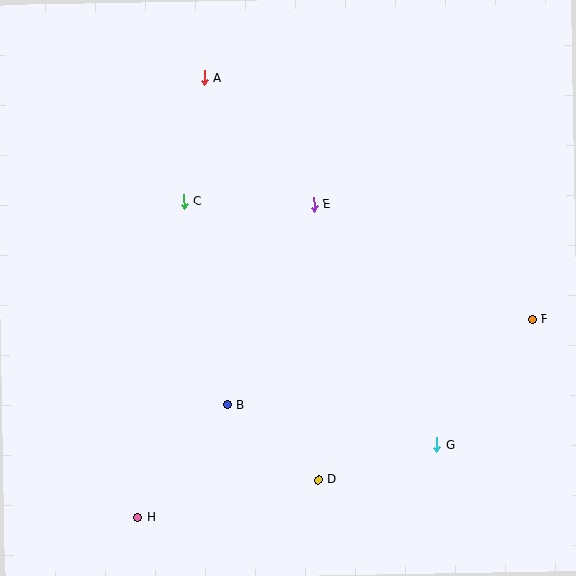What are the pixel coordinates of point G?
Point G is at (437, 445).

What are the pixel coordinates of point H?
Point H is at (138, 517).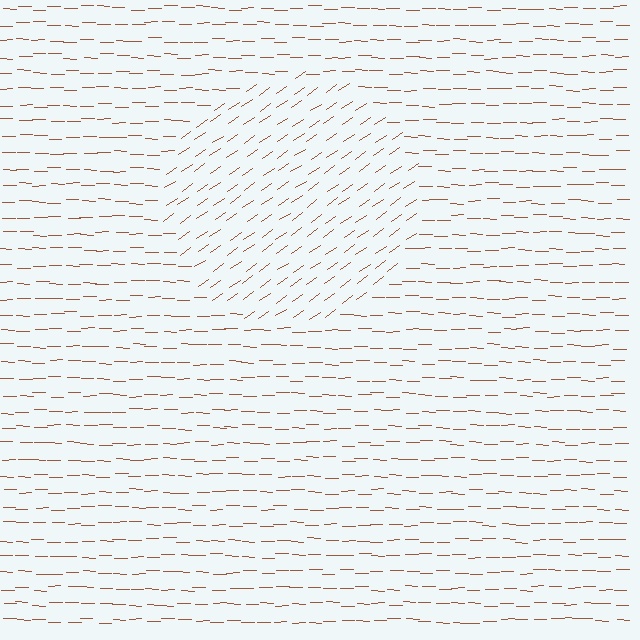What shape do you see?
I see a circle.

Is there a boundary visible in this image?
Yes, there is a texture boundary formed by a change in line orientation.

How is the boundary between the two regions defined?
The boundary is defined purely by a change in line orientation (approximately 35 degrees difference). All lines are the same color and thickness.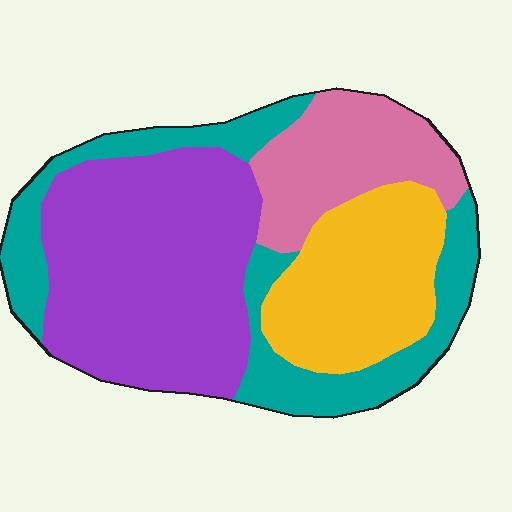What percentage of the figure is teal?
Teal covers around 25% of the figure.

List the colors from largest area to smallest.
From largest to smallest: purple, teal, yellow, pink.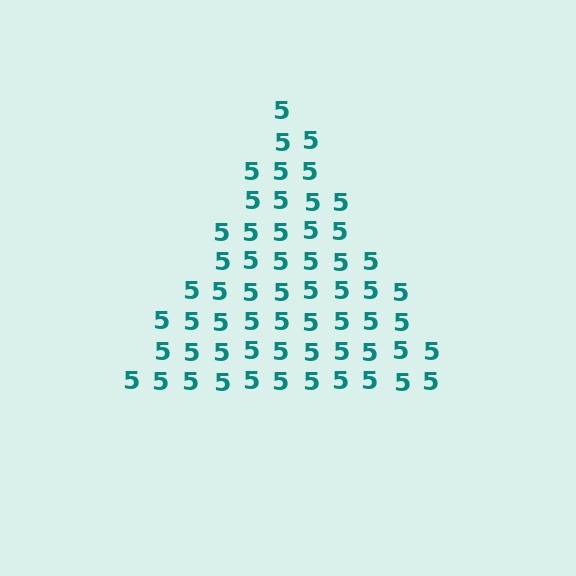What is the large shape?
The large shape is a triangle.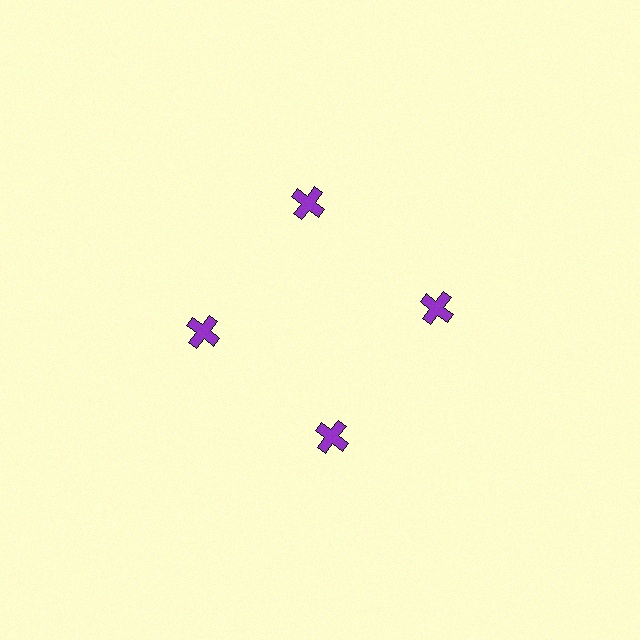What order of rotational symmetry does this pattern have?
This pattern has 4-fold rotational symmetry.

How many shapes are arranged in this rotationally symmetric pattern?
There are 4 shapes, arranged in 4 groups of 1.